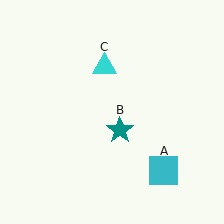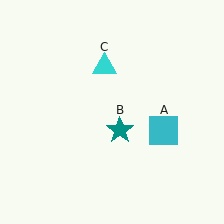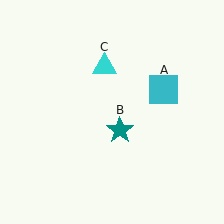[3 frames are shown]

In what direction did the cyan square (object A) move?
The cyan square (object A) moved up.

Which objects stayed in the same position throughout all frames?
Teal star (object B) and cyan triangle (object C) remained stationary.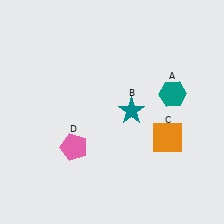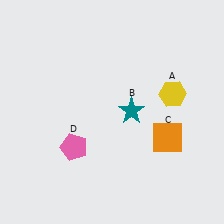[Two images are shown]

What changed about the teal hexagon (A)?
In Image 1, A is teal. In Image 2, it changed to yellow.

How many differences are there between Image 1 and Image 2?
There is 1 difference between the two images.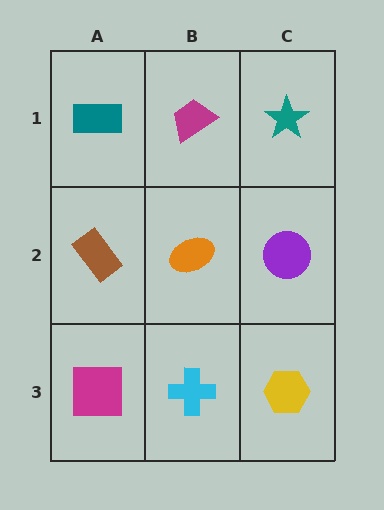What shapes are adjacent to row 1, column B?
An orange ellipse (row 2, column B), a teal rectangle (row 1, column A), a teal star (row 1, column C).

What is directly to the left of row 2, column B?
A brown rectangle.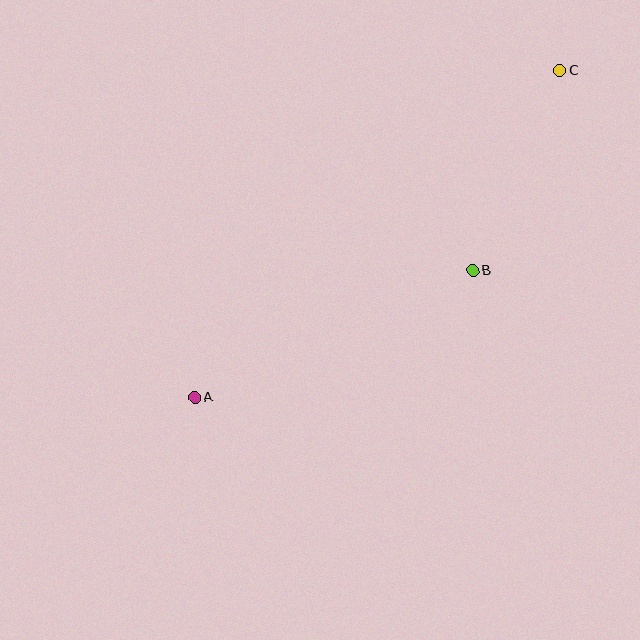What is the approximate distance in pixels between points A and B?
The distance between A and B is approximately 305 pixels.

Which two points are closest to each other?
Points B and C are closest to each other.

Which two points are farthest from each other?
Points A and C are farthest from each other.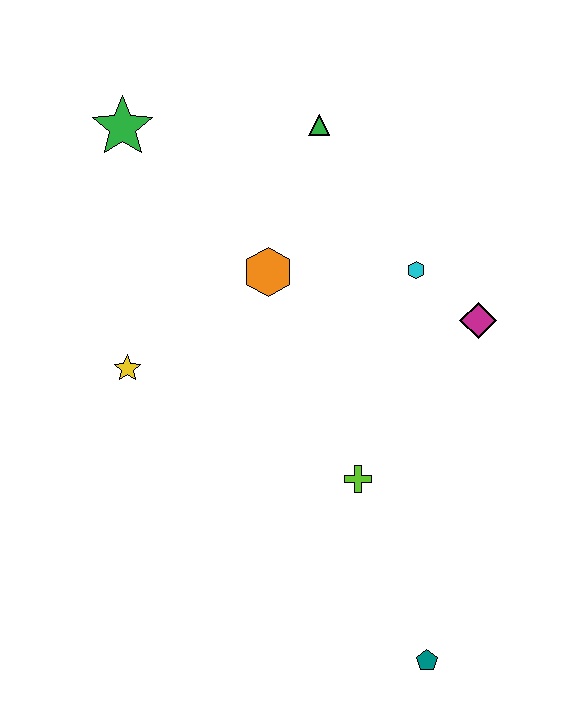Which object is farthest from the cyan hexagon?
The teal pentagon is farthest from the cyan hexagon.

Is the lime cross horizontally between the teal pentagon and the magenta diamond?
No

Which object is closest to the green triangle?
The orange hexagon is closest to the green triangle.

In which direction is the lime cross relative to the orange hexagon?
The lime cross is below the orange hexagon.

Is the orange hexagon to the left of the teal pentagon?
Yes